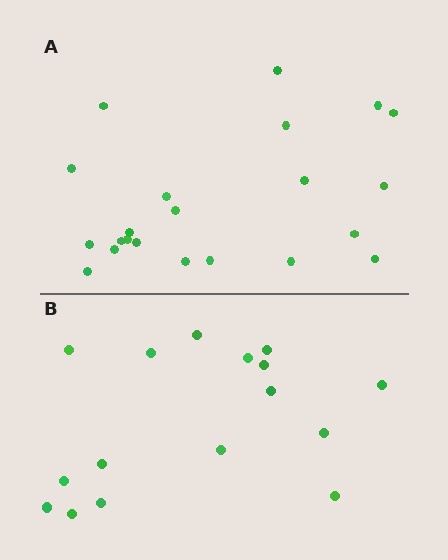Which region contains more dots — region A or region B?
Region A (the top region) has more dots.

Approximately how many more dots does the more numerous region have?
Region A has about 6 more dots than region B.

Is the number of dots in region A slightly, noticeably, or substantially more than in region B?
Region A has noticeably more, but not dramatically so. The ratio is roughly 1.4 to 1.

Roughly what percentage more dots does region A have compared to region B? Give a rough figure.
About 40% more.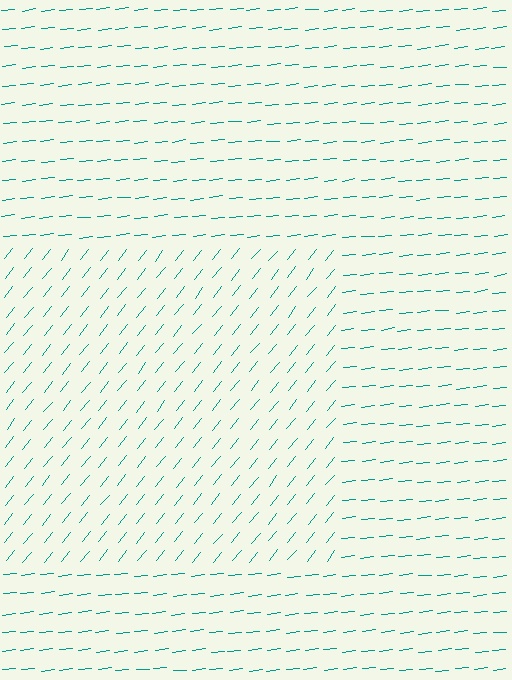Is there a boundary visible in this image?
Yes, there is a texture boundary formed by a change in line orientation.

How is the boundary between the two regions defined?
The boundary is defined purely by a change in line orientation (approximately 45 degrees difference). All lines are the same color and thickness.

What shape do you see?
I see a rectangle.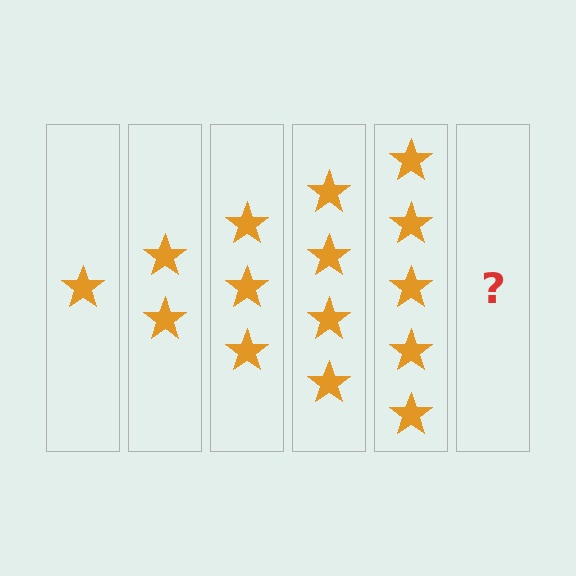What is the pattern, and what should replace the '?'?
The pattern is that each step adds one more star. The '?' should be 6 stars.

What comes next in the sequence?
The next element should be 6 stars.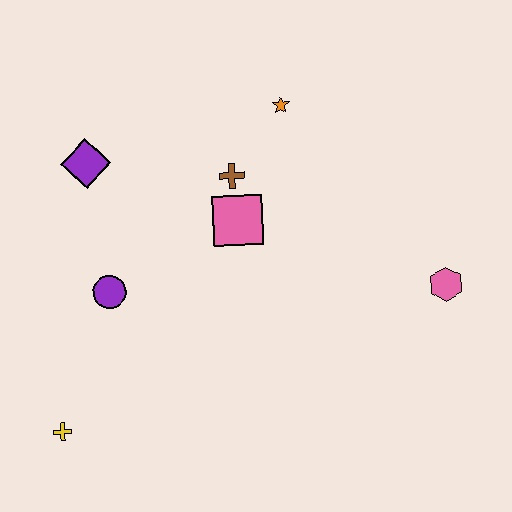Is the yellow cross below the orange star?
Yes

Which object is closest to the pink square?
The brown cross is closest to the pink square.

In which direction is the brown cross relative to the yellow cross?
The brown cross is above the yellow cross.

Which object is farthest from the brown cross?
The yellow cross is farthest from the brown cross.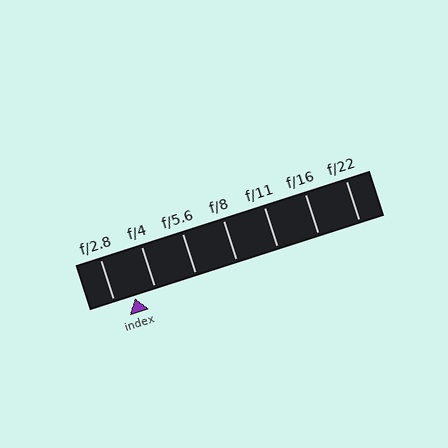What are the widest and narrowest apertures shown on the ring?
The widest aperture shown is f/2.8 and the narrowest is f/22.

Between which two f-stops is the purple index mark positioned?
The index mark is between f/2.8 and f/4.